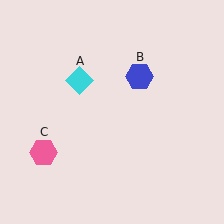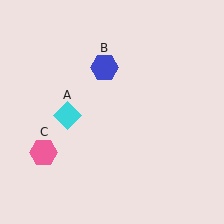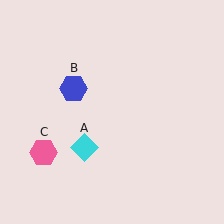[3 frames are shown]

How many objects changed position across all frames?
2 objects changed position: cyan diamond (object A), blue hexagon (object B).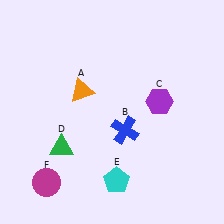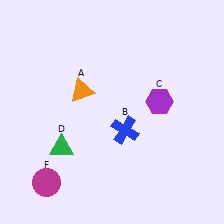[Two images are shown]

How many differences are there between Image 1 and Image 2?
There is 1 difference between the two images.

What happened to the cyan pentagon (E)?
The cyan pentagon (E) was removed in Image 2. It was in the bottom-right area of Image 1.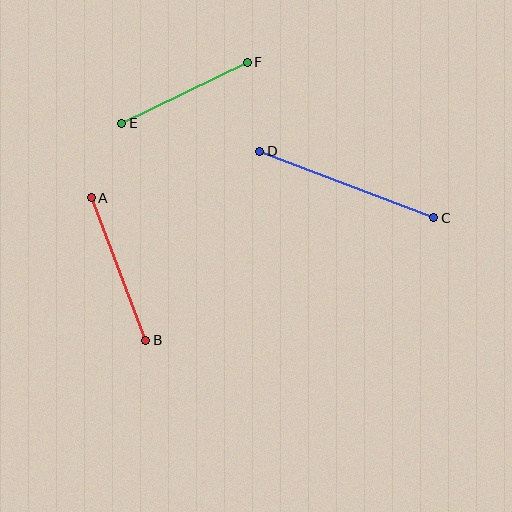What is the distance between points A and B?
The distance is approximately 153 pixels.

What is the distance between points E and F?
The distance is approximately 140 pixels.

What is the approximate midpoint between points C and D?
The midpoint is at approximately (347, 184) pixels.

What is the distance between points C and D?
The distance is approximately 186 pixels.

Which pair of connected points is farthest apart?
Points C and D are farthest apart.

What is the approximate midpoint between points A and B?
The midpoint is at approximately (118, 269) pixels.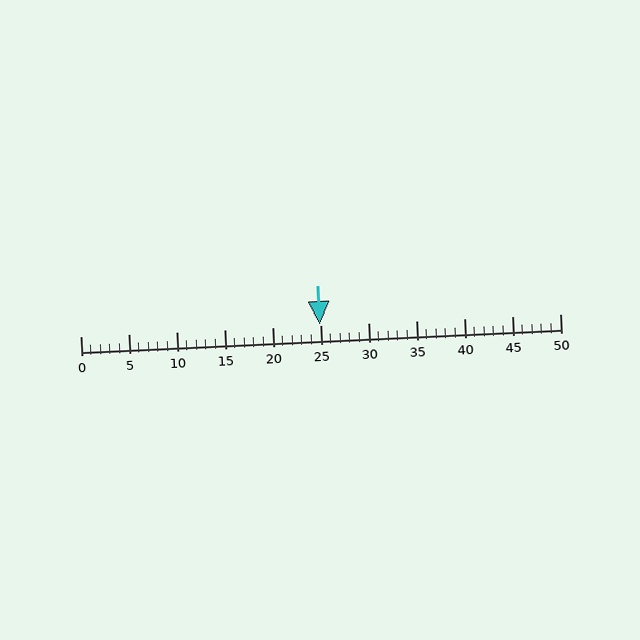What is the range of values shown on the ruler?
The ruler shows values from 0 to 50.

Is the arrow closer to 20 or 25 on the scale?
The arrow is closer to 25.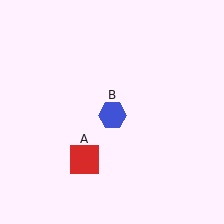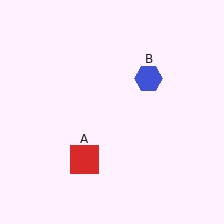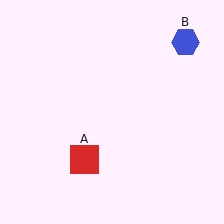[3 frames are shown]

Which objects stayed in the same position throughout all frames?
Red square (object A) remained stationary.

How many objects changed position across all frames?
1 object changed position: blue hexagon (object B).